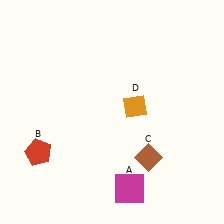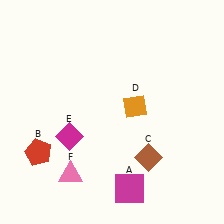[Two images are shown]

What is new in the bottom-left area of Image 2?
A pink triangle (F) was added in the bottom-left area of Image 2.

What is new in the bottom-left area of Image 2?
A magenta diamond (E) was added in the bottom-left area of Image 2.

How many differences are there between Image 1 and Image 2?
There are 2 differences between the two images.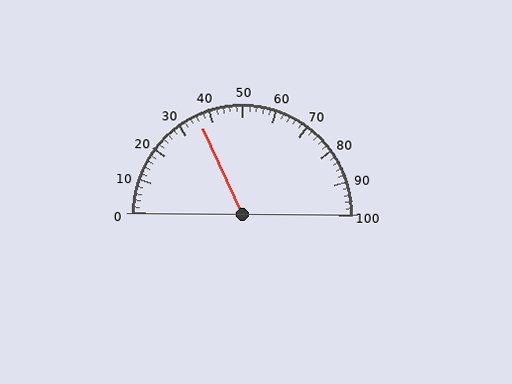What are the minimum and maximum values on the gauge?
The gauge ranges from 0 to 100.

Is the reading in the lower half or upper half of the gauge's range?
The reading is in the lower half of the range (0 to 100).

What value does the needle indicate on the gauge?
The needle indicates approximately 36.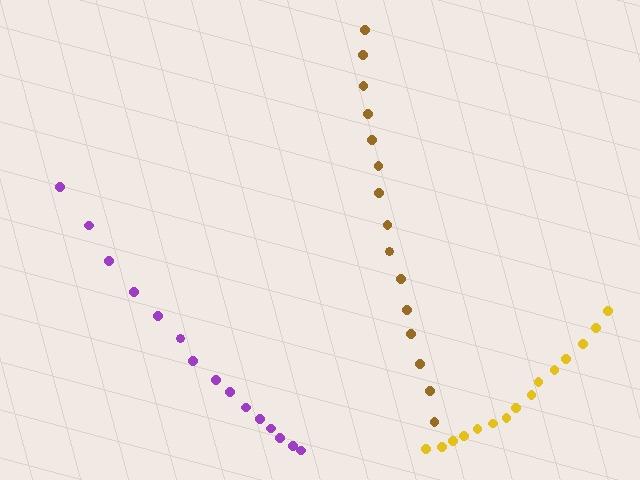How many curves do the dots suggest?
There are 3 distinct paths.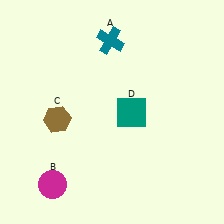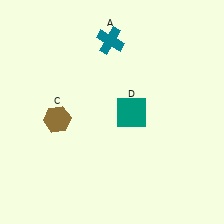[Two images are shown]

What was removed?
The magenta circle (B) was removed in Image 2.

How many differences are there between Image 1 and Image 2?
There is 1 difference between the two images.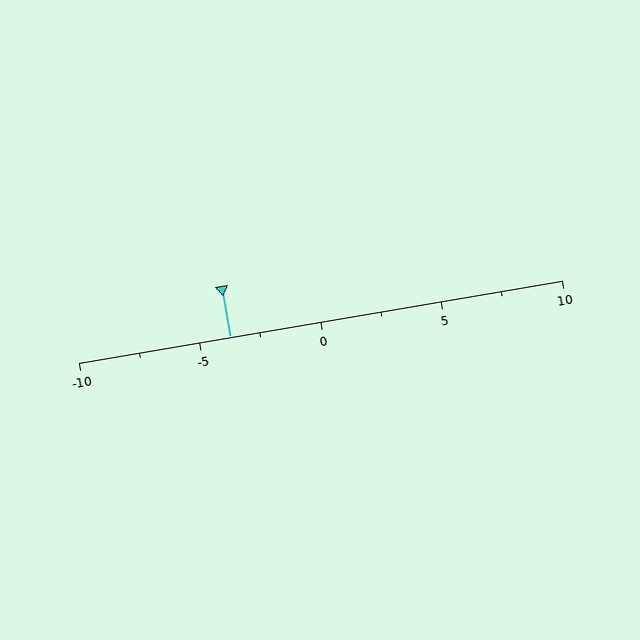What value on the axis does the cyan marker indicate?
The marker indicates approximately -3.8.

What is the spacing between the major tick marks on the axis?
The major ticks are spaced 5 apart.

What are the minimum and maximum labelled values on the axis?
The axis runs from -10 to 10.